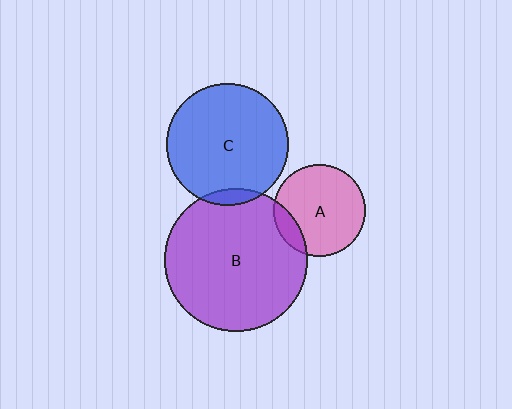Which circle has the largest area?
Circle B (purple).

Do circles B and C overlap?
Yes.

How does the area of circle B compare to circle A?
Approximately 2.4 times.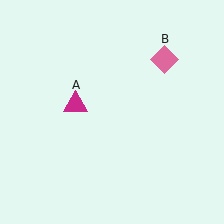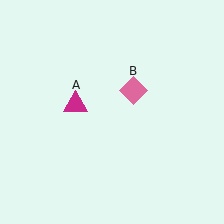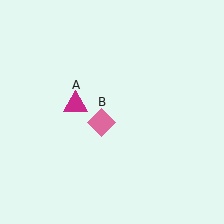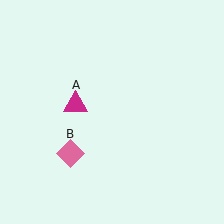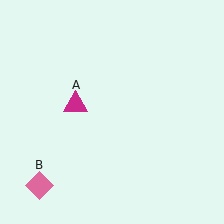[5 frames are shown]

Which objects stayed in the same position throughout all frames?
Magenta triangle (object A) remained stationary.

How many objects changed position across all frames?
1 object changed position: pink diamond (object B).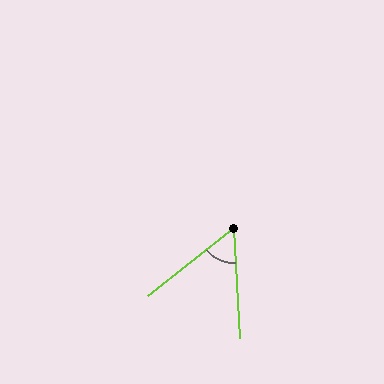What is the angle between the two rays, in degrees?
Approximately 54 degrees.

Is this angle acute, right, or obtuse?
It is acute.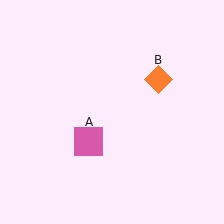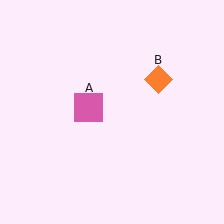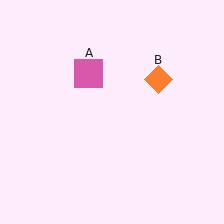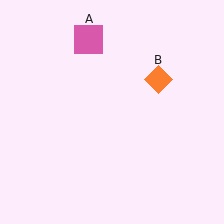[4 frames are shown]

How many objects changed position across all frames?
1 object changed position: pink square (object A).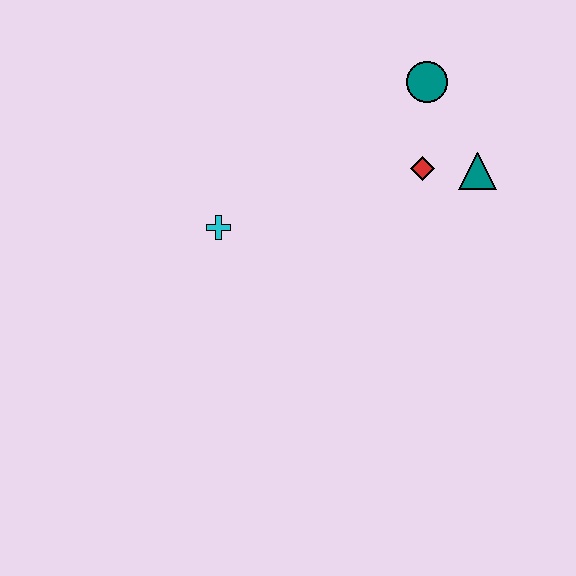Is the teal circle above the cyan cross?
Yes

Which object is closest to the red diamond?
The teal triangle is closest to the red diamond.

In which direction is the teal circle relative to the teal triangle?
The teal circle is above the teal triangle.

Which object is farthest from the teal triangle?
The cyan cross is farthest from the teal triangle.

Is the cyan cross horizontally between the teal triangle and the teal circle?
No